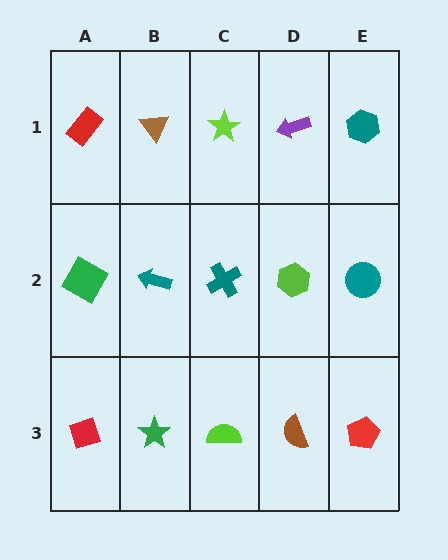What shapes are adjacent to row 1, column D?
A lime hexagon (row 2, column D), a lime star (row 1, column C), a teal hexagon (row 1, column E).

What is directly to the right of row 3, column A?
A green star.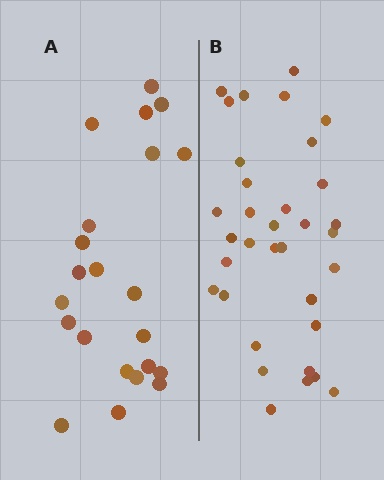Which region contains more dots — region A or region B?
Region B (the right region) has more dots.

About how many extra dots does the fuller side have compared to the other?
Region B has roughly 12 or so more dots than region A.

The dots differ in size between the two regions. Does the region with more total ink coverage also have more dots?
No. Region A has more total ink coverage because its dots are larger, but region B actually contains more individual dots. Total area can be misleading — the number of items is what matters here.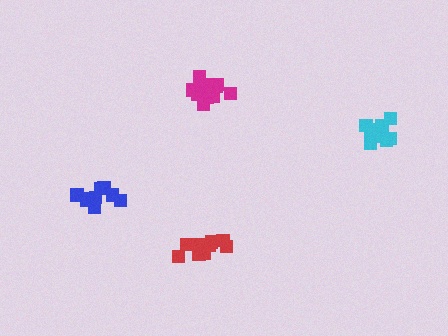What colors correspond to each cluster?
The clusters are colored: cyan, red, magenta, blue.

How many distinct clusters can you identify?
There are 4 distinct clusters.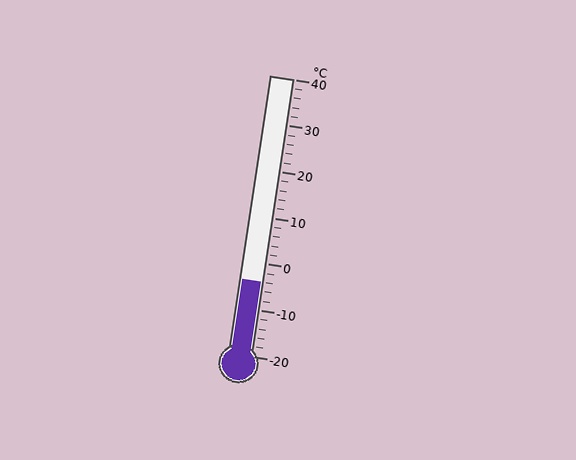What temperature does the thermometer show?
The thermometer shows approximately -4°C.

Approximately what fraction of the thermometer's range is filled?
The thermometer is filled to approximately 25% of its range.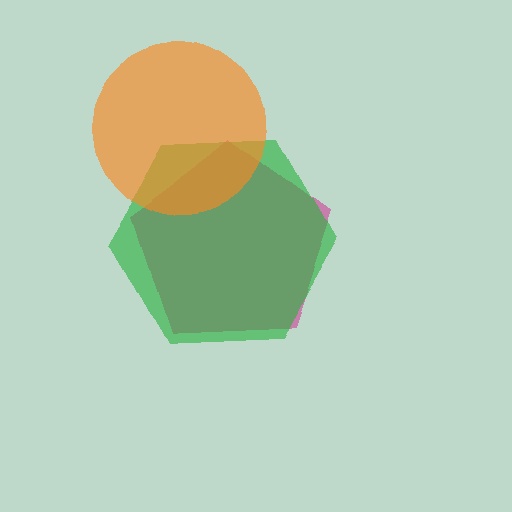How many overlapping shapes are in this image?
There are 3 overlapping shapes in the image.